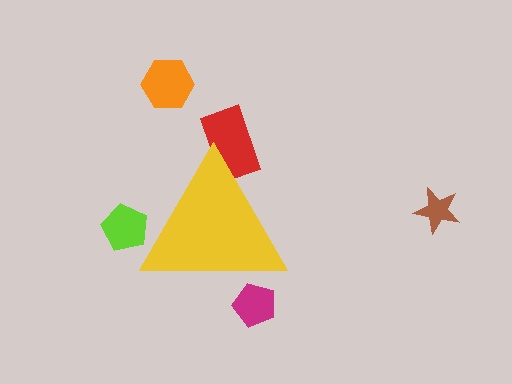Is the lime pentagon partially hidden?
Yes, the lime pentagon is partially hidden behind the yellow triangle.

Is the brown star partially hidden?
No, the brown star is fully visible.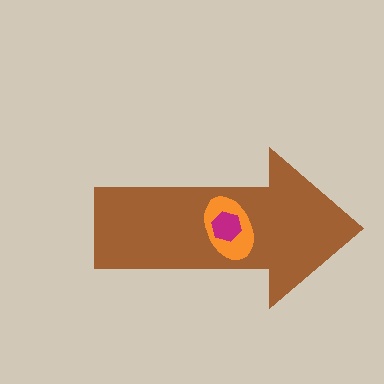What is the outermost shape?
The brown arrow.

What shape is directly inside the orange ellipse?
The magenta hexagon.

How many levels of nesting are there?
3.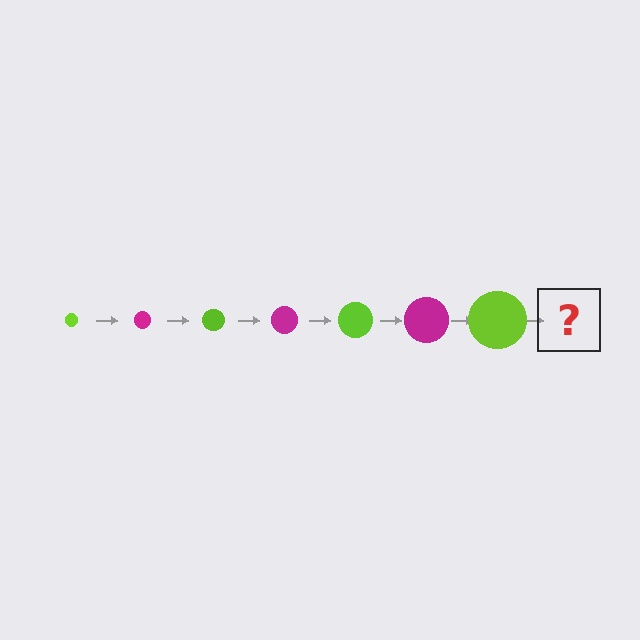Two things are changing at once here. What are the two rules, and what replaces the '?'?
The two rules are that the circle grows larger each step and the color cycles through lime and magenta. The '?' should be a magenta circle, larger than the previous one.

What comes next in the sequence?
The next element should be a magenta circle, larger than the previous one.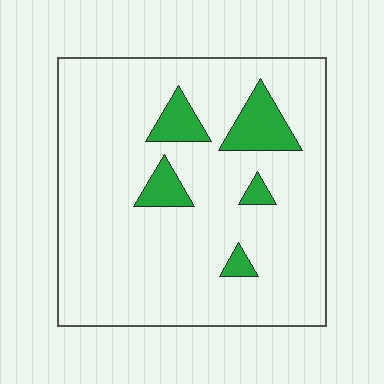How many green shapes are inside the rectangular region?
5.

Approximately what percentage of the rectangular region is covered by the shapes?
Approximately 10%.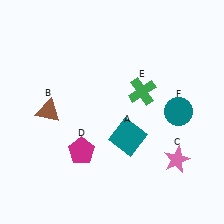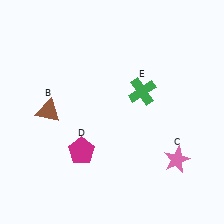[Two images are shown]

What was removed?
The teal square (A), the teal circle (F) were removed in Image 2.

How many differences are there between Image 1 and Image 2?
There are 2 differences between the two images.